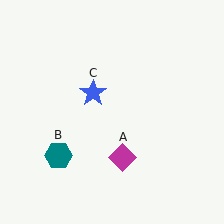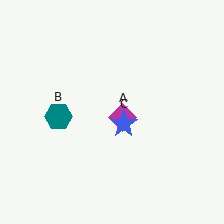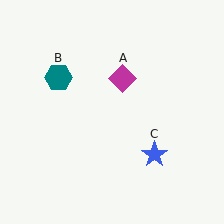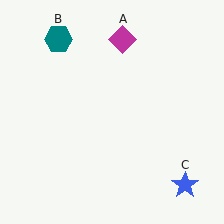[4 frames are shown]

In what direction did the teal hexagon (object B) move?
The teal hexagon (object B) moved up.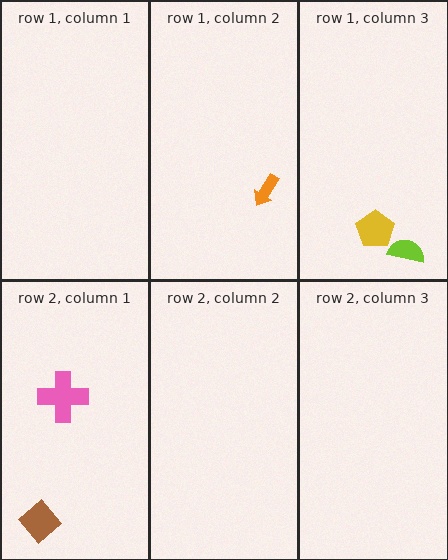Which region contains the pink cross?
The row 2, column 1 region.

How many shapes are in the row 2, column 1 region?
2.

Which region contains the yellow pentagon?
The row 1, column 3 region.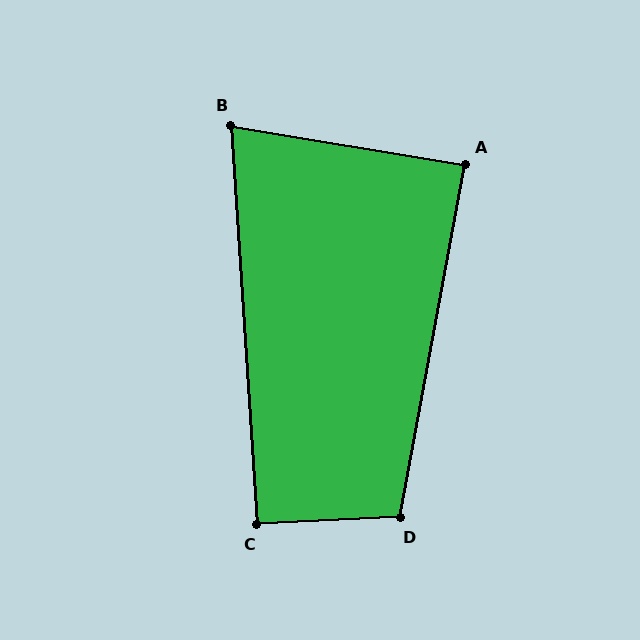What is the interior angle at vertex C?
Approximately 91 degrees (approximately right).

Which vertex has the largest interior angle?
D, at approximately 103 degrees.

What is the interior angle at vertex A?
Approximately 89 degrees (approximately right).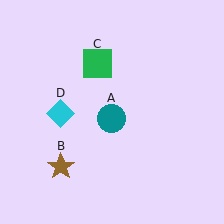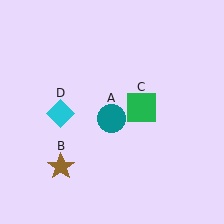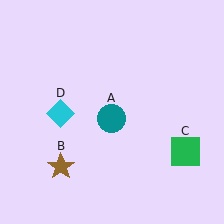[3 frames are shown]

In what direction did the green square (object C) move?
The green square (object C) moved down and to the right.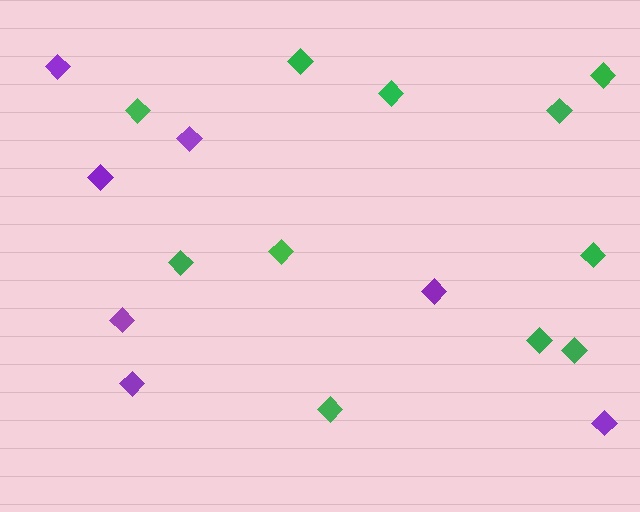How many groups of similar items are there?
There are 2 groups: one group of purple diamonds (7) and one group of green diamonds (11).